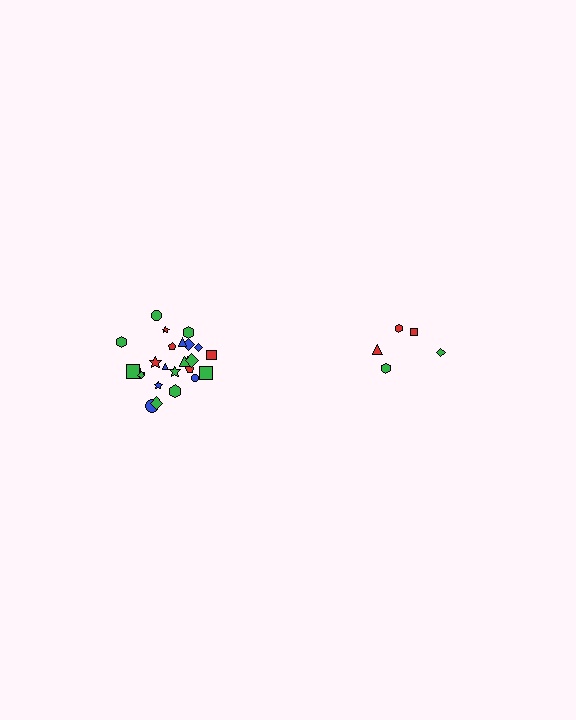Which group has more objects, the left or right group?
The left group.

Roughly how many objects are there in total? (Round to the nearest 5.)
Roughly 30 objects in total.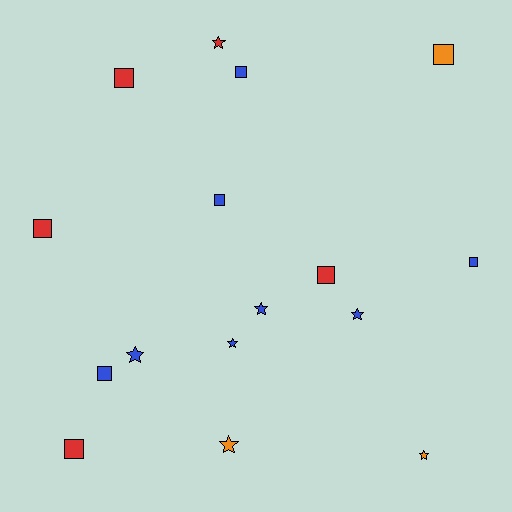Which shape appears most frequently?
Square, with 9 objects.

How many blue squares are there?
There are 4 blue squares.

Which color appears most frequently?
Blue, with 8 objects.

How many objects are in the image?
There are 16 objects.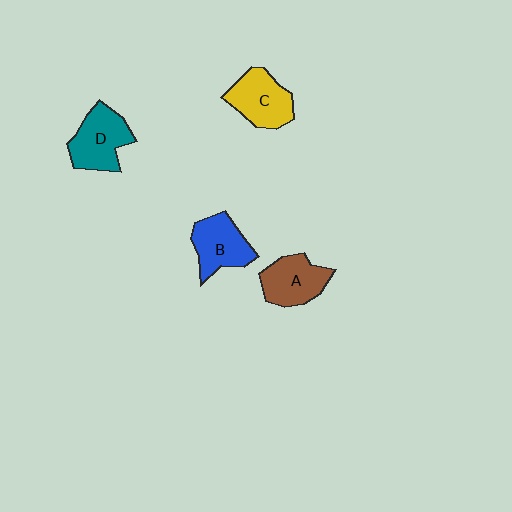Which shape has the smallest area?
Shape A (brown).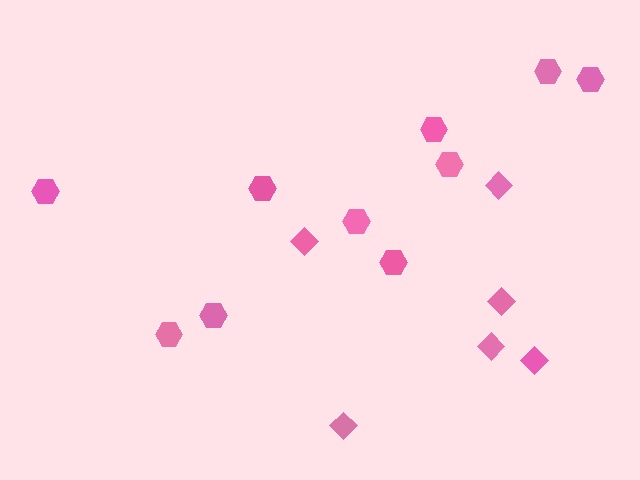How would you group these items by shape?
There are 2 groups: one group of hexagons (10) and one group of diamonds (6).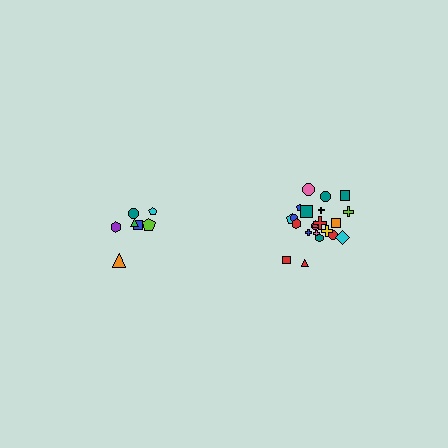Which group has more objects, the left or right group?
The right group.